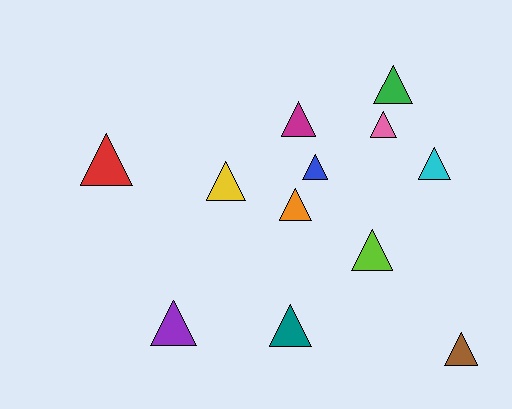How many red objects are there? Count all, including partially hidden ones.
There is 1 red object.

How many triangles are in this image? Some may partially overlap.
There are 12 triangles.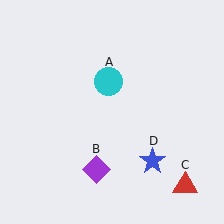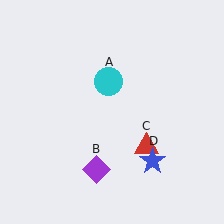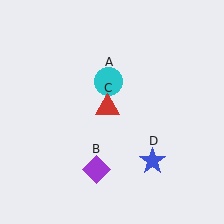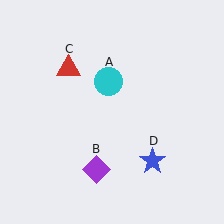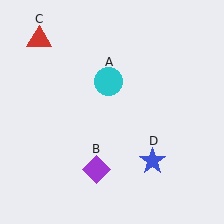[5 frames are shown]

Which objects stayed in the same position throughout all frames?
Cyan circle (object A) and purple diamond (object B) and blue star (object D) remained stationary.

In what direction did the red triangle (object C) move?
The red triangle (object C) moved up and to the left.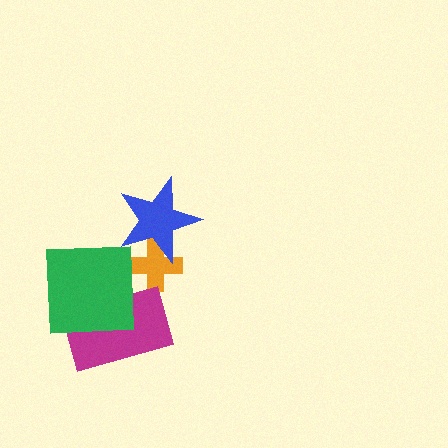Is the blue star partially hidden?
No, no other shape covers it.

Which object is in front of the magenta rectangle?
The green square is in front of the magenta rectangle.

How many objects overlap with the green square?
1 object overlaps with the green square.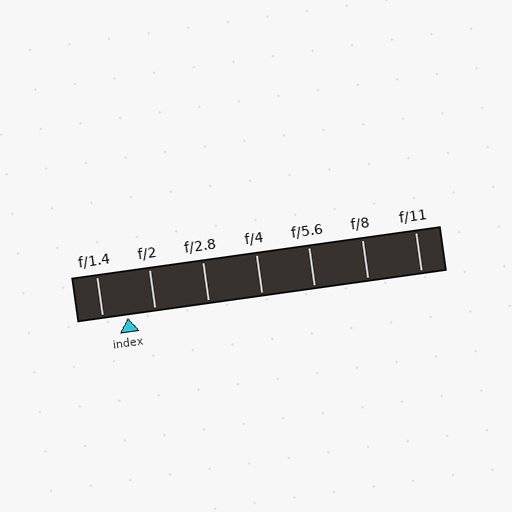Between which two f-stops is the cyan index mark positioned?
The index mark is between f/1.4 and f/2.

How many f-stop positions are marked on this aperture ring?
There are 7 f-stop positions marked.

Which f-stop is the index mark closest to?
The index mark is closest to f/1.4.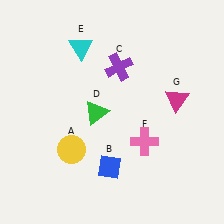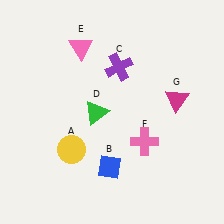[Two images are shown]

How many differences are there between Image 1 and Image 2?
There is 1 difference between the two images.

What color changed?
The triangle (E) changed from cyan in Image 1 to pink in Image 2.